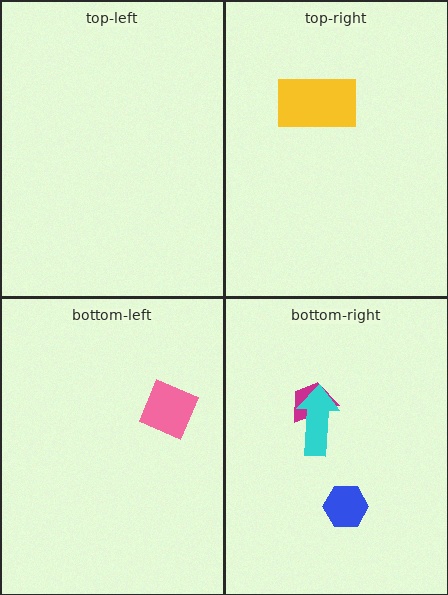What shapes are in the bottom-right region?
The magenta trapezoid, the blue hexagon, the cyan arrow.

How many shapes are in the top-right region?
1.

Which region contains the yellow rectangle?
The top-right region.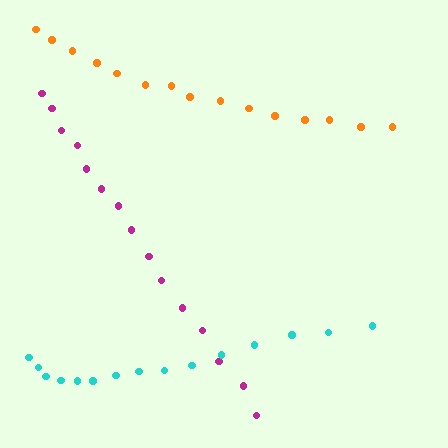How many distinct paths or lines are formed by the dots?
There are 3 distinct paths.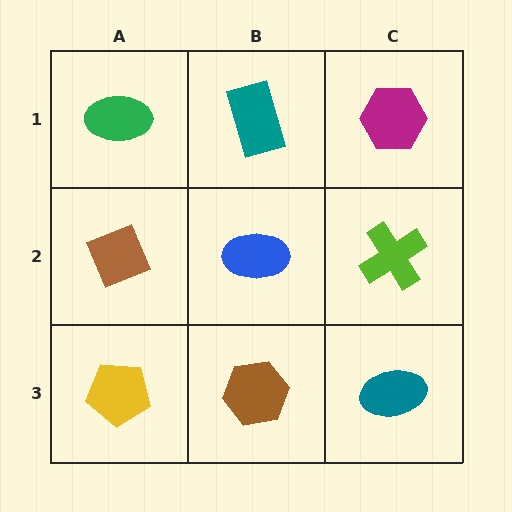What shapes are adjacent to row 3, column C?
A lime cross (row 2, column C), a brown hexagon (row 3, column B).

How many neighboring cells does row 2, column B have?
4.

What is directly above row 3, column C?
A lime cross.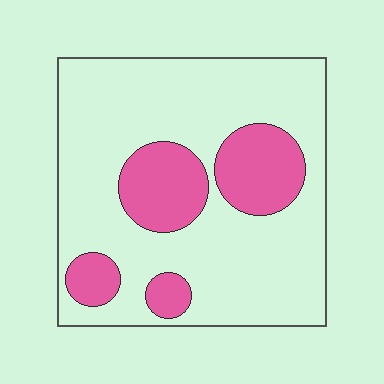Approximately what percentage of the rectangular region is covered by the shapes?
Approximately 25%.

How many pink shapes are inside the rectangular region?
4.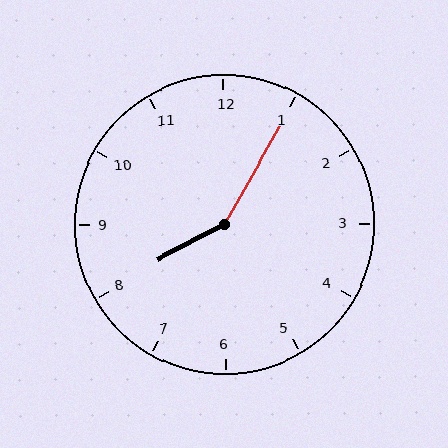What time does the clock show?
8:05.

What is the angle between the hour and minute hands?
Approximately 148 degrees.